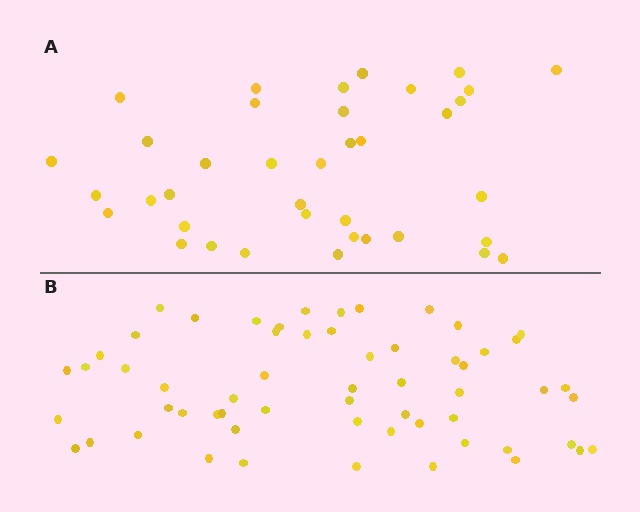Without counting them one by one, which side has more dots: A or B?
Region B (the bottom region) has more dots.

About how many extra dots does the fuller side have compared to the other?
Region B has approximately 20 more dots than region A.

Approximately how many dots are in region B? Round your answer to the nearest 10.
About 60 dots. (The exact count is 59, which rounds to 60.)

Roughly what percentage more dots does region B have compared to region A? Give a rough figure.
About 55% more.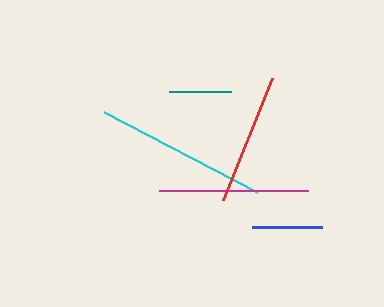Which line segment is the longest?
The cyan line is the longest at approximately 173 pixels.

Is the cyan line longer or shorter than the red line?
The cyan line is longer than the red line.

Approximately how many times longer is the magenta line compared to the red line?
The magenta line is approximately 1.1 times the length of the red line.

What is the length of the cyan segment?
The cyan segment is approximately 173 pixels long.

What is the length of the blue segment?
The blue segment is approximately 69 pixels long.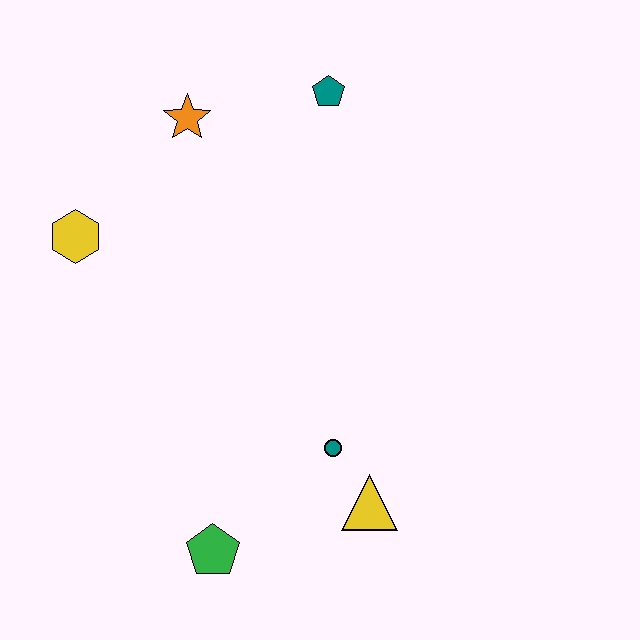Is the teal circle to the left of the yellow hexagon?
No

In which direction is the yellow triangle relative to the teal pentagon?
The yellow triangle is below the teal pentagon.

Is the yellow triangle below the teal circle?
Yes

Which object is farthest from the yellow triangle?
The orange star is farthest from the yellow triangle.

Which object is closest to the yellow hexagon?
The orange star is closest to the yellow hexagon.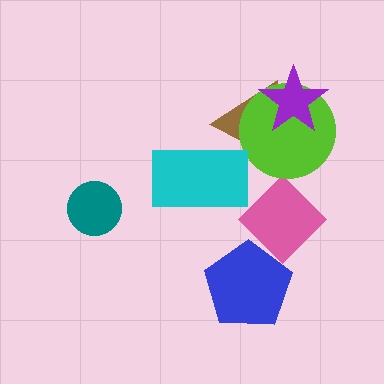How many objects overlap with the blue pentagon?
1 object overlaps with the blue pentagon.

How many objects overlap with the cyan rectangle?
1 object overlaps with the cyan rectangle.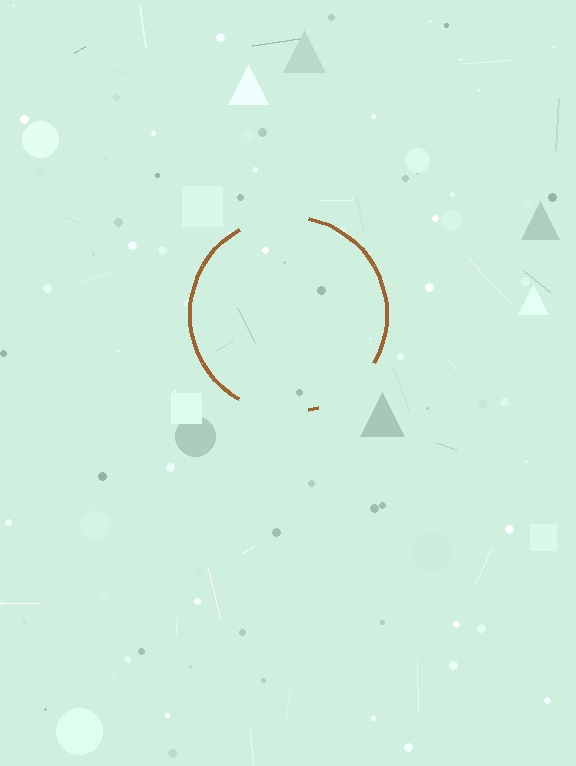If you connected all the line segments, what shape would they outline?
They would outline a circle.